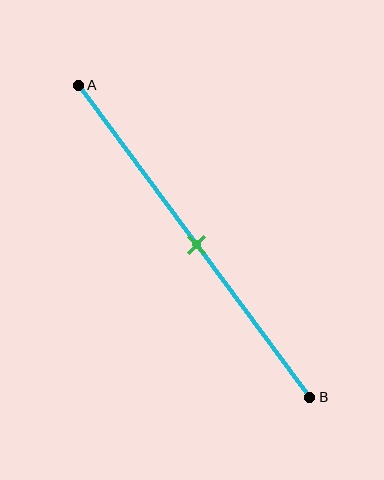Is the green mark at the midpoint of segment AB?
Yes, the mark is approximately at the midpoint.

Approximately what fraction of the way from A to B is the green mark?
The green mark is approximately 50% of the way from A to B.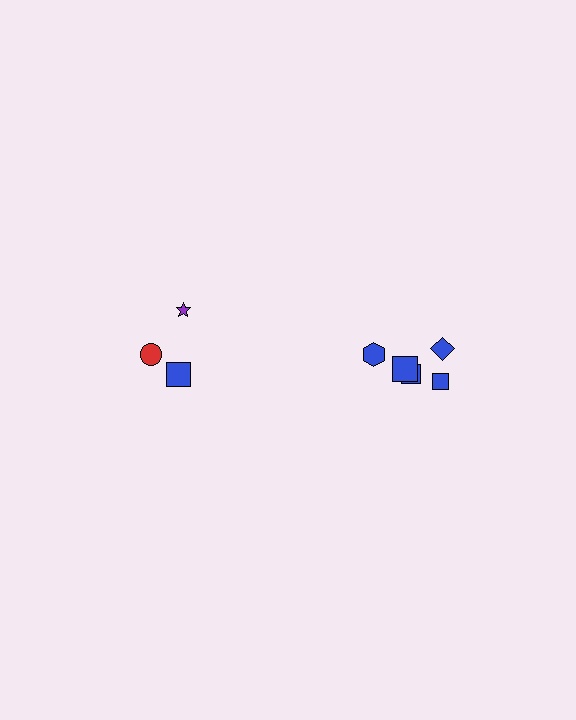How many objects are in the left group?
There are 3 objects.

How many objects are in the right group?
There are 5 objects.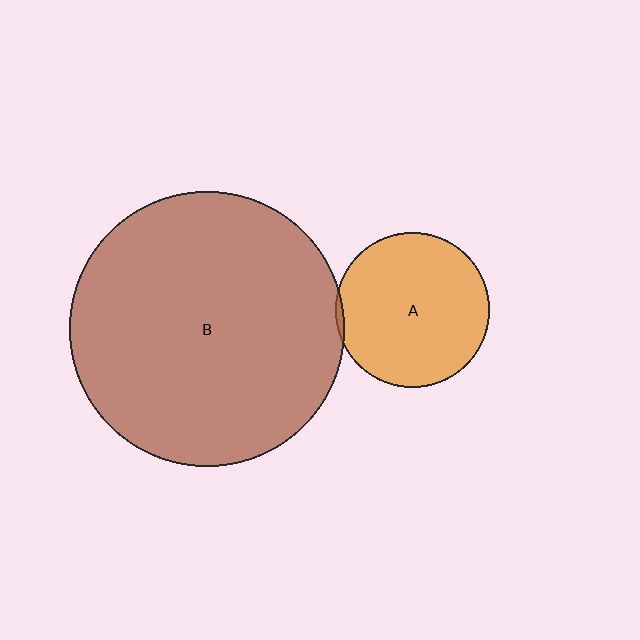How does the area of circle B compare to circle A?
Approximately 3.2 times.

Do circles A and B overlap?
Yes.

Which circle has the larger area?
Circle B (brown).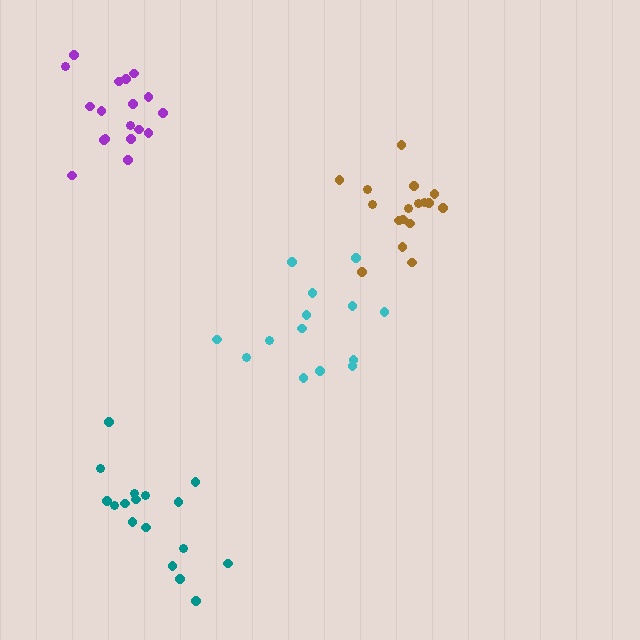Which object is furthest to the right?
The brown cluster is rightmost.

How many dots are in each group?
Group 1: 17 dots, Group 2: 17 dots, Group 3: 14 dots, Group 4: 18 dots (66 total).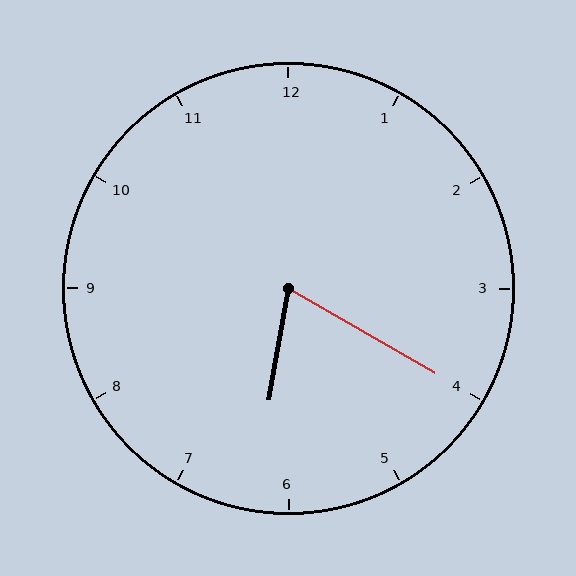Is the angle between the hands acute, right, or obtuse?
It is acute.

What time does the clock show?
6:20.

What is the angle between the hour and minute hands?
Approximately 70 degrees.